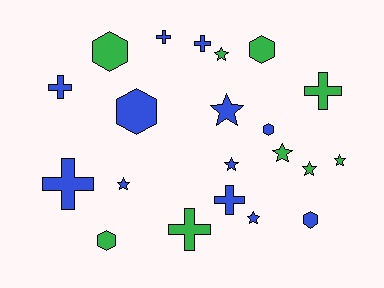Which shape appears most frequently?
Star, with 8 objects.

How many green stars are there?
There are 4 green stars.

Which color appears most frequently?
Blue, with 12 objects.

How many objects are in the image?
There are 21 objects.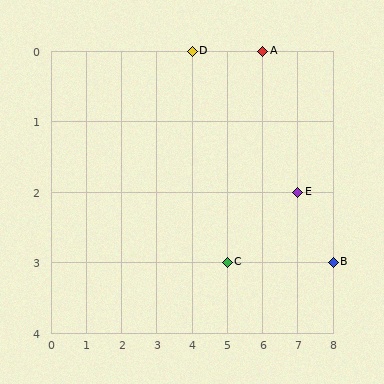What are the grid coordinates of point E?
Point E is at grid coordinates (7, 2).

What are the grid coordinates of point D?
Point D is at grid coordinates (4, 0).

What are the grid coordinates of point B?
Point B is at grid coordinates (8, 3).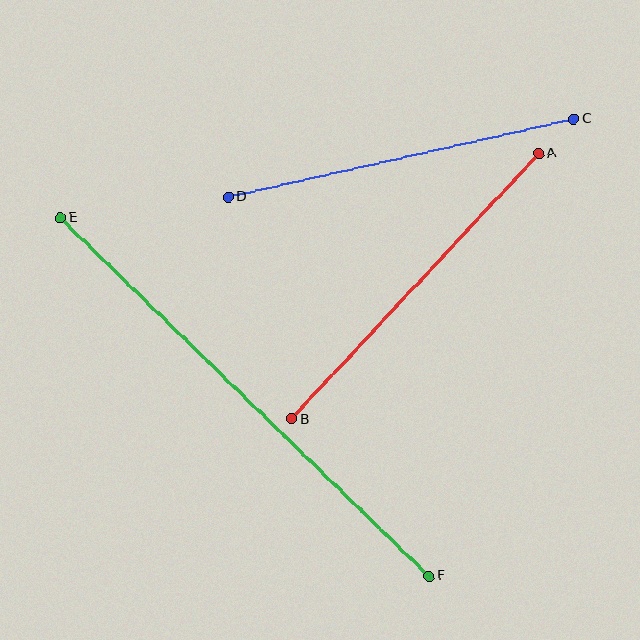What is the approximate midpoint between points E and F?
The midpoint is at approximately (245, 397) pixels.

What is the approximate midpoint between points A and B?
The midpoint is at approximately (415, 286) pixels.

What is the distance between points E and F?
The distance is approximately 514 pixels.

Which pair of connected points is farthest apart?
Points E and F are farthest apart.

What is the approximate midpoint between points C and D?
The midpoint is at approximately (401, 158) pixels.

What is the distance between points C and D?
The distance is approximately 354 pixels.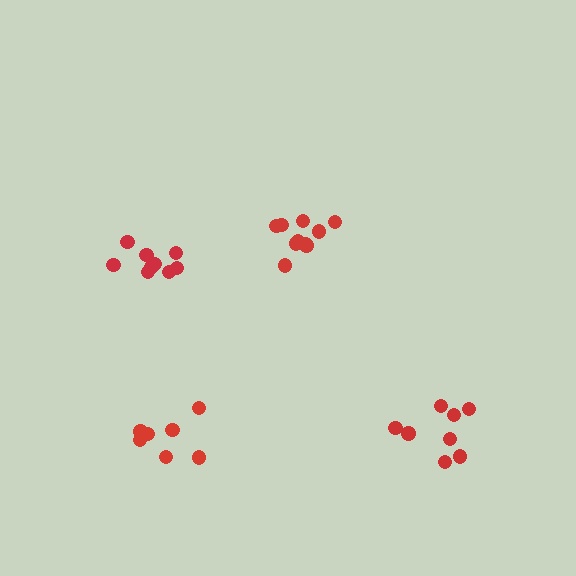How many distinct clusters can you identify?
There are 4 distinct clusters.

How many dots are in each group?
Group 1: 7 dots, Group 2: 8 dots, Group 3: 9 dots, Group 4: 11 dots (35 total).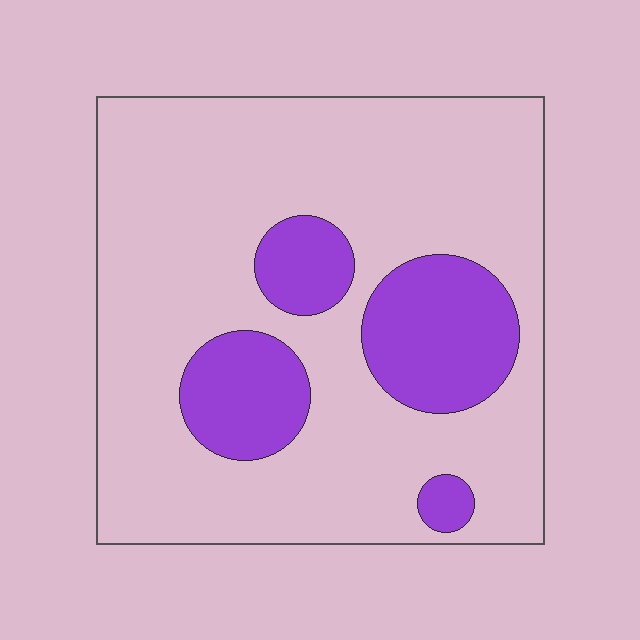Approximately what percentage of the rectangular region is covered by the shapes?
Approximately 20%.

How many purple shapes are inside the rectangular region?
4.